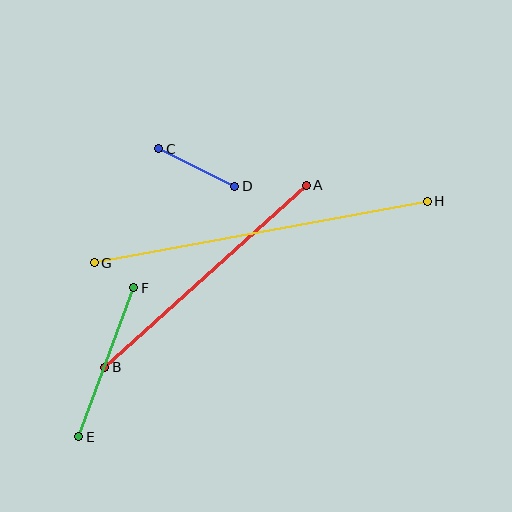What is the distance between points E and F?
The distance is approximately 159 pixels.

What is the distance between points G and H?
The distance is approximately 339 pixels.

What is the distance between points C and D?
The distance is approximately 85 pixels.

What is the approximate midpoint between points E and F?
The midpoint is at approximately (106, 362) pixels.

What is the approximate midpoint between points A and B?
The midpoint is at approximately (206, 276) pixels.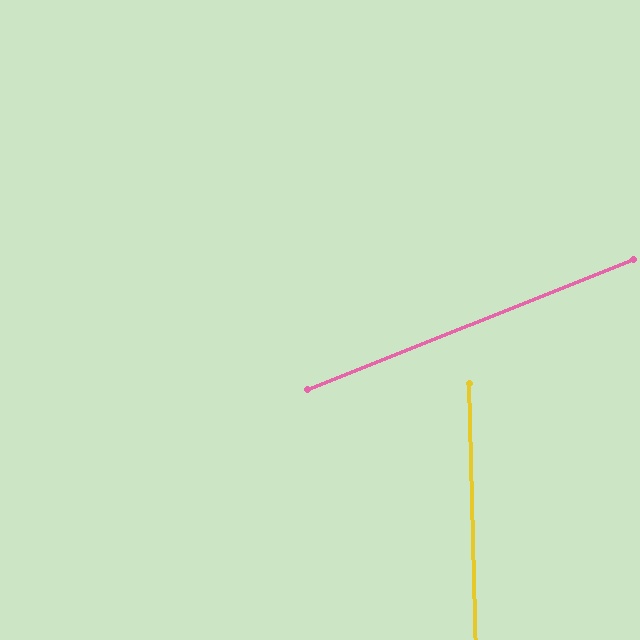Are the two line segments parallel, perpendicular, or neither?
Neither parallel nor perpendicular — they differ by about 70°.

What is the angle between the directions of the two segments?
Approximately 70 degrees.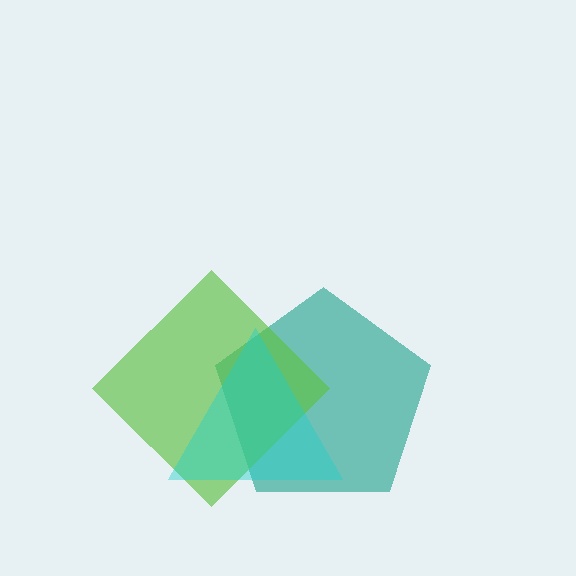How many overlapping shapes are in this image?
There are 3 overlapping shapes in the image.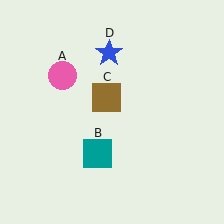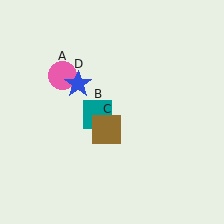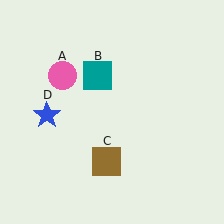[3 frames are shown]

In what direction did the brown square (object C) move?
The brown square (object C) moved down.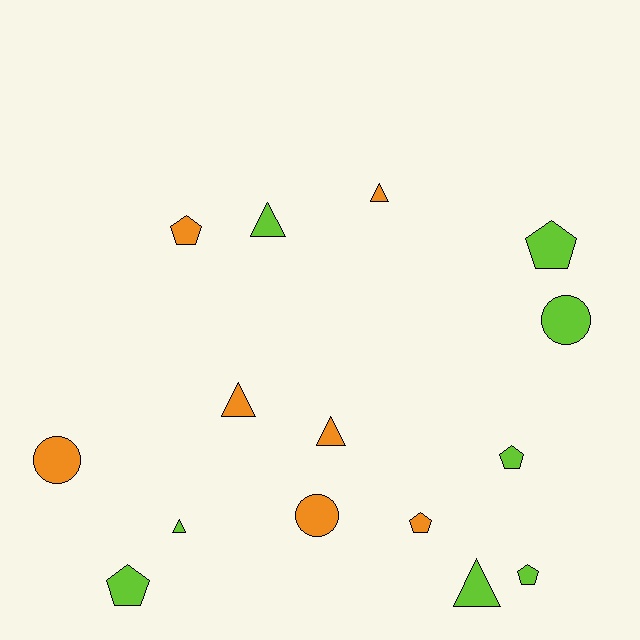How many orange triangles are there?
There are 3 orange triangles.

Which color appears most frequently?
Lime, with 8 objects.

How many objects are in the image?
There are 15 objects.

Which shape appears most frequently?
Triangle, with 6 objects.